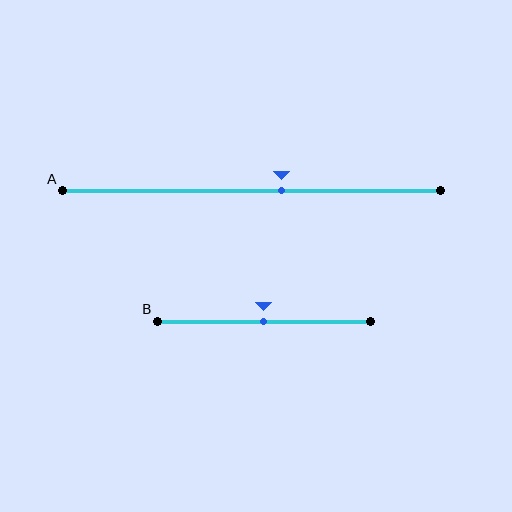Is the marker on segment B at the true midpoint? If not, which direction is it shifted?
Yes, the marker on segment B is at the true midpoint.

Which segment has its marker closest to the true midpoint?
Segment B has its marker closest to the true midpoint.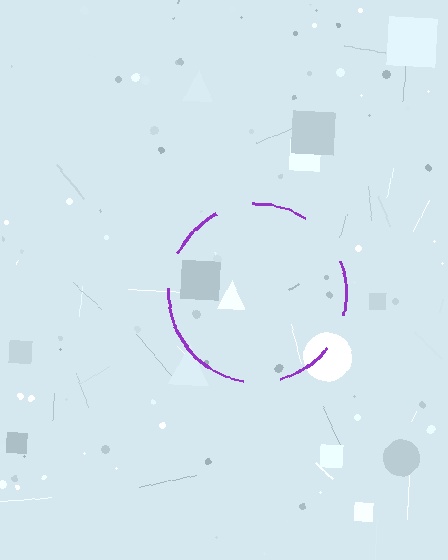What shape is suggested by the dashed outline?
The dashed outline suggests a circle.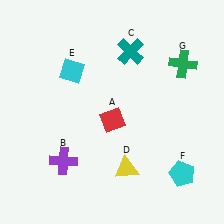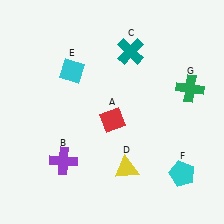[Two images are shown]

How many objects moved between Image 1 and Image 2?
1 object moved between the two images.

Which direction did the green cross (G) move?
The green cross (G) moved down.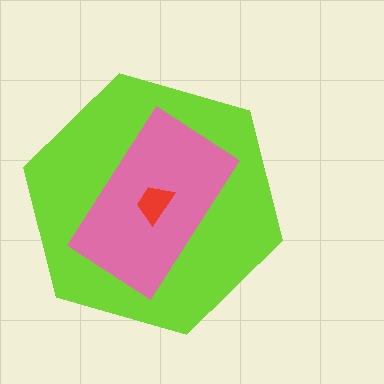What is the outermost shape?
The lime hexagon.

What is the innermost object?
The red trapezoid.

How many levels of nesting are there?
3.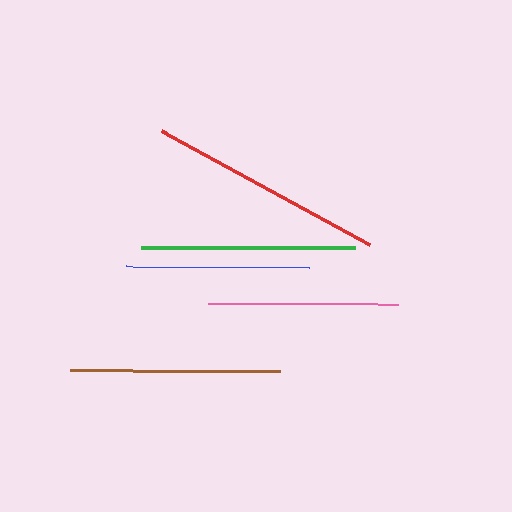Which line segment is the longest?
The red line is the longest at approximately 238 pixels.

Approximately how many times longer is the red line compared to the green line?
The red line is approximately 1.1 times the length of the green line.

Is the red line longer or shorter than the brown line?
The red line is longer than the brown line.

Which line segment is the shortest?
The blue line is the shortest at approximately 182 pixels.